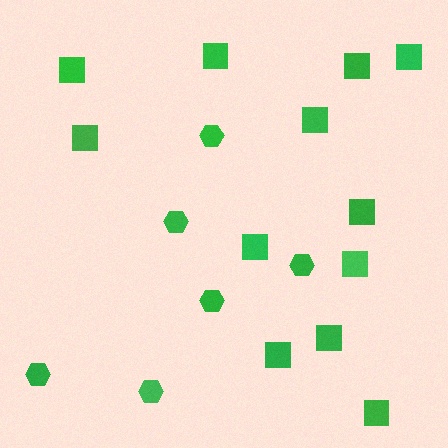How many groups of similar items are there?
There are 2 groups: one group of hexagons (6) and one group of squares (12).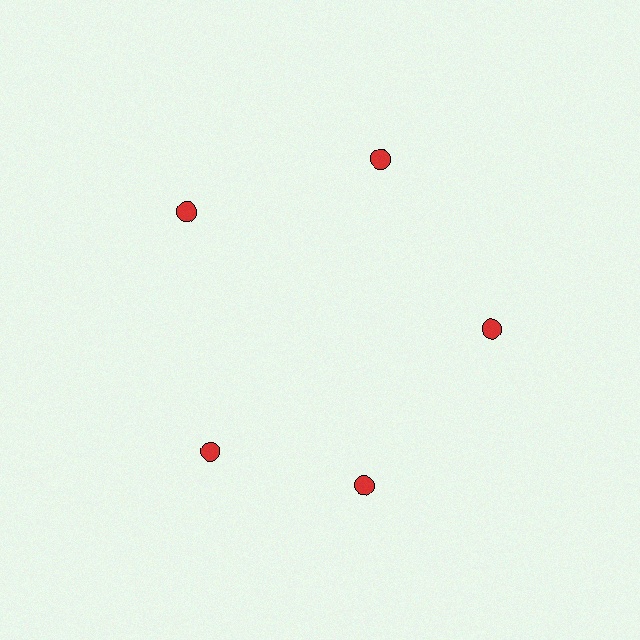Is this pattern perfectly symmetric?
No. The 5 red circles are arranged in a ring, but one element near the 8 o'clock position is rotated out of alignment along the ring, breaking the 5-fold rotational symmetry.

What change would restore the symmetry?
The symmetry would be restored by rotating it back into even spacing with its neighbors so that all 5 circles sit at equal angles and equal distance from the center.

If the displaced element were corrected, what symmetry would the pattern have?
It would have 5-fold rotational symmetry — the pattern would map onto itself every 72 degrees.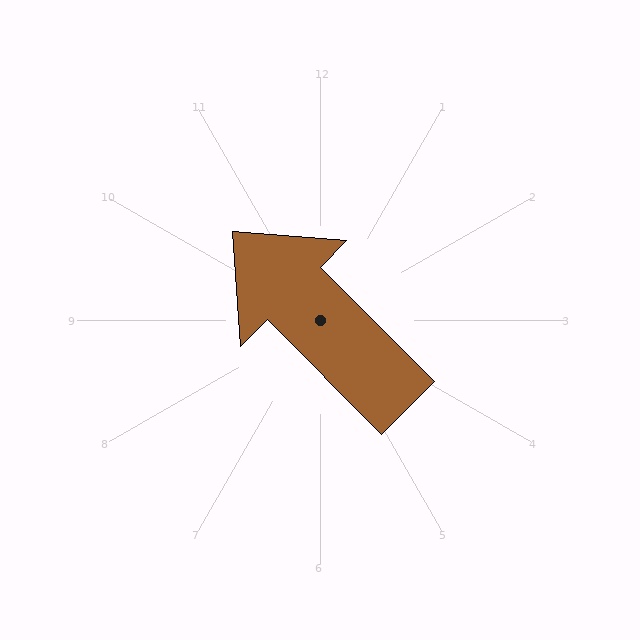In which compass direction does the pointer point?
Northwest.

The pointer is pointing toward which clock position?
Roughly 11 o'clock.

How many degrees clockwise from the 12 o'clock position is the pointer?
Approximately 315 degrees.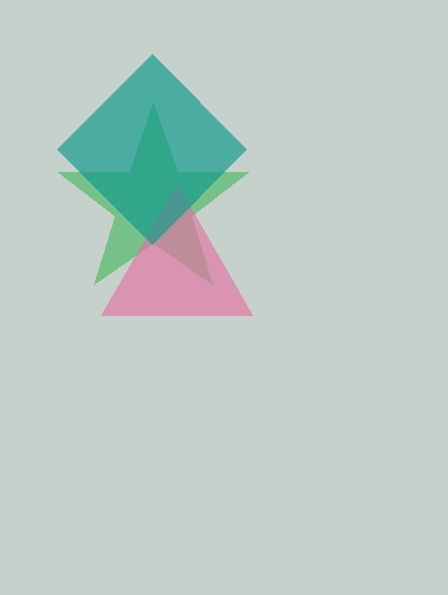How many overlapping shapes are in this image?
There are 3 overlapping shapes in the image.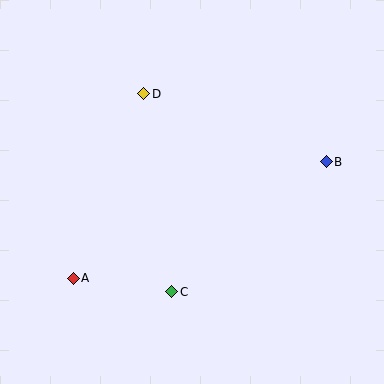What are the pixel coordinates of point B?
Point B is at (326, 162).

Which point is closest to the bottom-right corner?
Point B is closest to the bottom-right corner.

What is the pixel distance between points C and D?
The distance between C and D is 200 pixels.